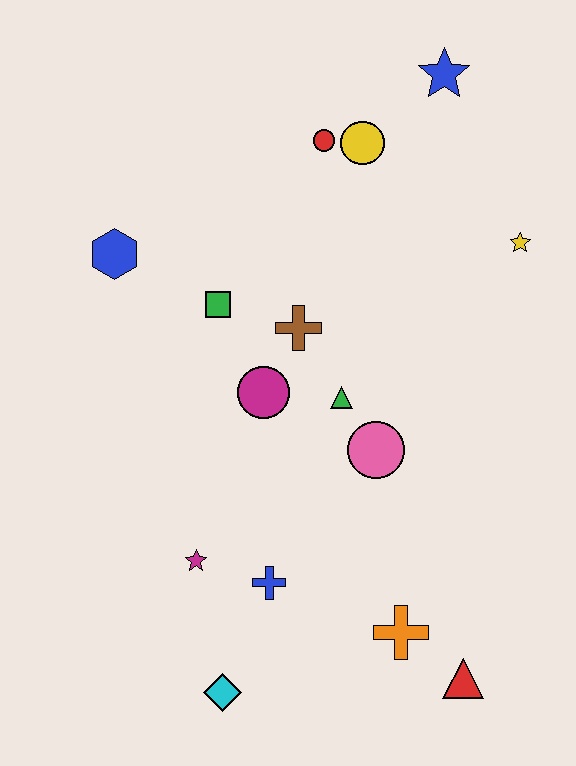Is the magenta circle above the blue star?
No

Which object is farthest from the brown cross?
The red triangle is farthest from the brown cross.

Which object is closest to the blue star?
The yellow circle is closest to the blue star.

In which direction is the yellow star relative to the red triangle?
The yellow star is above the red triangle.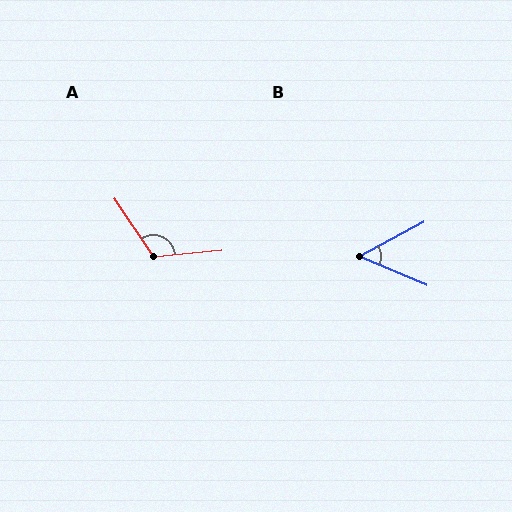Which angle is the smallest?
B, at approximately 51 degrees.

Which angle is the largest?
A, at approximately 118 degrees.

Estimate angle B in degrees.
Approximately 51 degrees.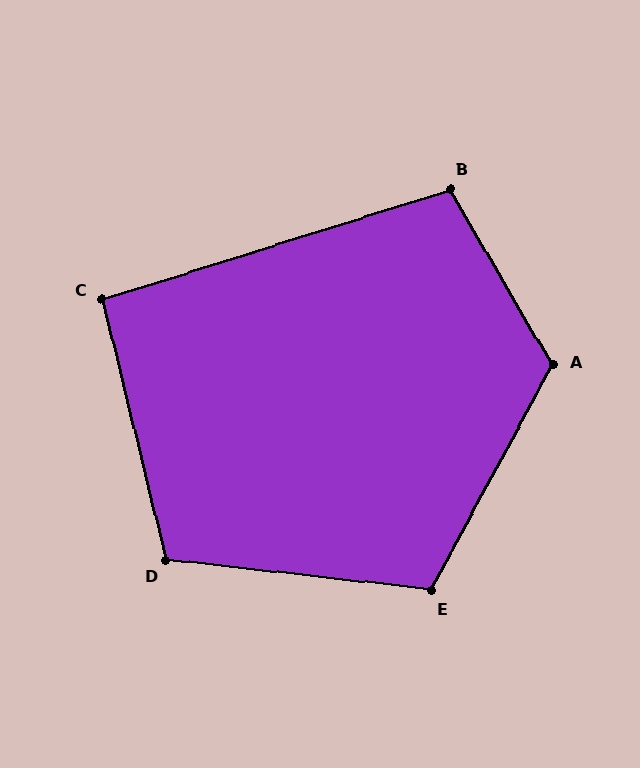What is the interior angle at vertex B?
Approximately 103 degrees (obtuse).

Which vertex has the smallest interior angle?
C, at approximately 94 degrees.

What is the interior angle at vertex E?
Approximately 112 degrees (obtuse).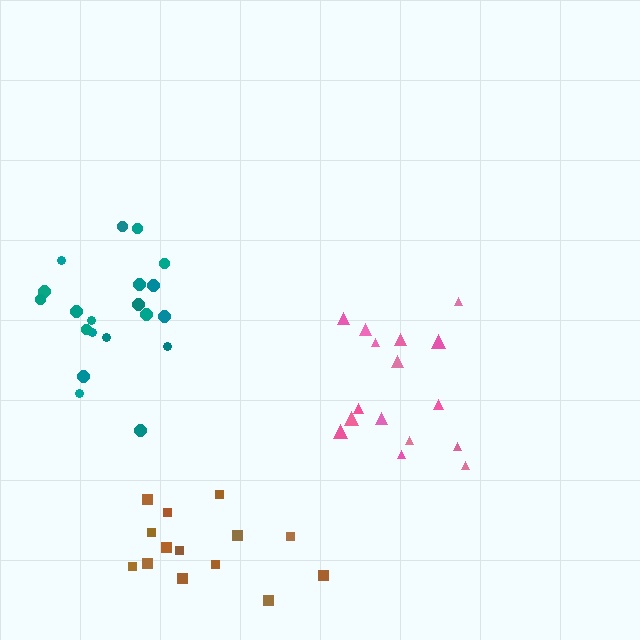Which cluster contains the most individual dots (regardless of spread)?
Teal (20).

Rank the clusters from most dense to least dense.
pink, teal, brown.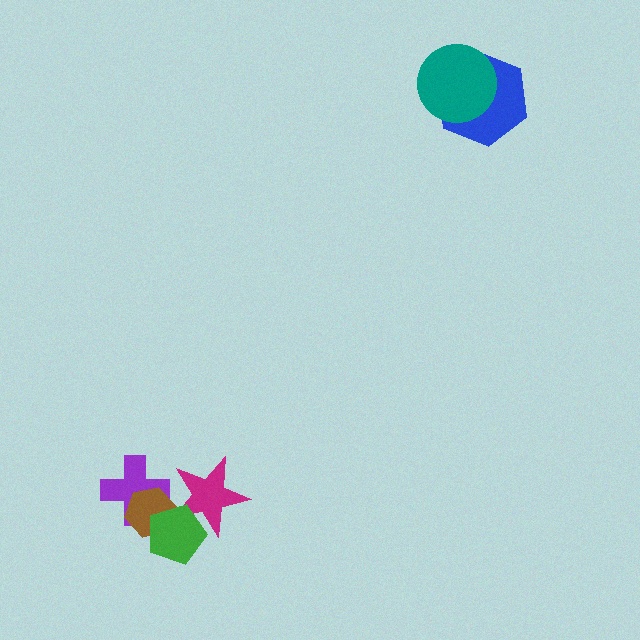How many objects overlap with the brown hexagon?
3 objects overlap with the brown hexagon.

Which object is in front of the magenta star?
The green pentagon is in front of the magenta star.